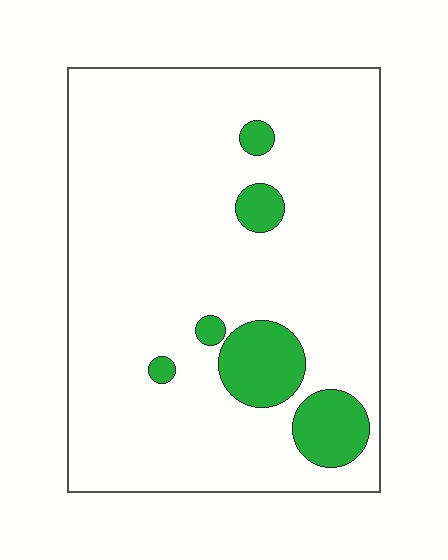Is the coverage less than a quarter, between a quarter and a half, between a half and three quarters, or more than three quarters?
Less than a quarter.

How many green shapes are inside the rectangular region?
6.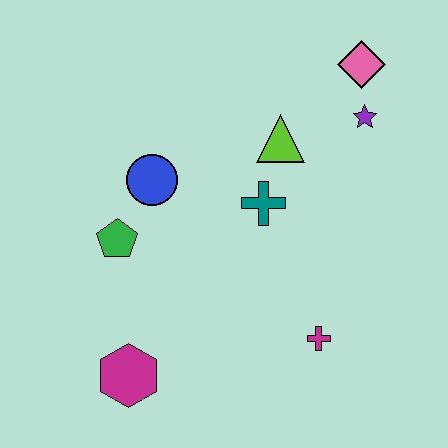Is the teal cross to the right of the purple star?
No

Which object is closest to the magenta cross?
The teal cross is closest to the magenta cross.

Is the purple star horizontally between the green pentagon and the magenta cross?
No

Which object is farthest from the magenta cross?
The pink diamond is farthest from the magenta cross.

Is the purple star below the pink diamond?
Yes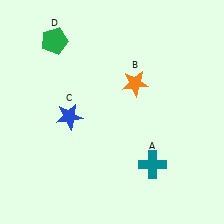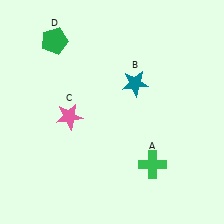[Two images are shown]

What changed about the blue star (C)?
In Image 1, C is blue. In Image 2, it changed to pink.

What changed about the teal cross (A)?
In Image 1, A is teal. In Image 2, it changed to green.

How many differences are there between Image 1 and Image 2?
There are 3 differences between the two images.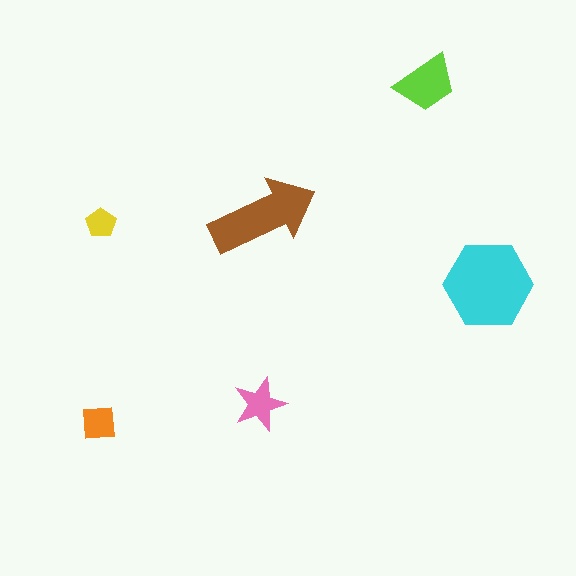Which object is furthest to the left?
The orange square is leftmost.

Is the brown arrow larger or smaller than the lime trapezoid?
Larger.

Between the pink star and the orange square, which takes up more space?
The pink star.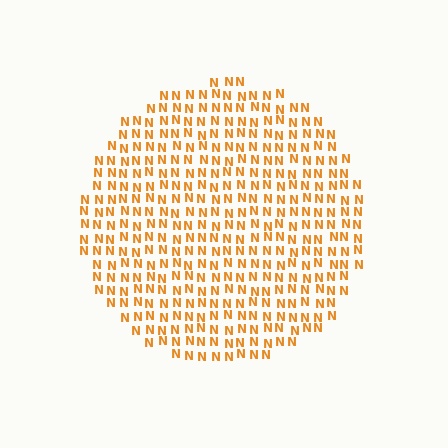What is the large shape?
The large shape is a circle.